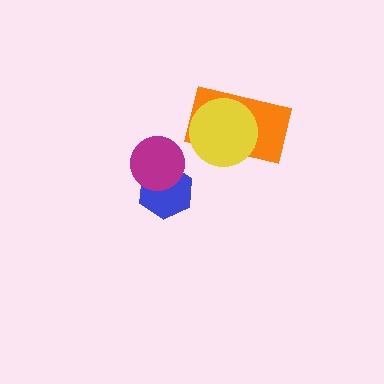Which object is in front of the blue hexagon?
The magenta circle is in front of the blue hexagon.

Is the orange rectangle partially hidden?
Yes, it is partially covered by another shape.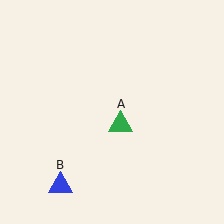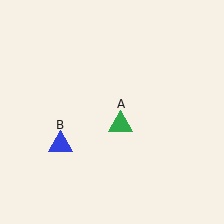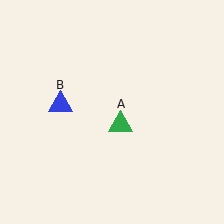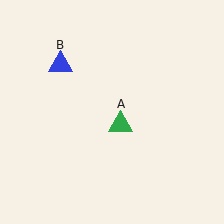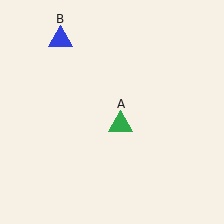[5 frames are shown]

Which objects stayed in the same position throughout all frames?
Green triangle (object A) remained stationary.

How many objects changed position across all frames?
1 object changed position: blue triangle (object B).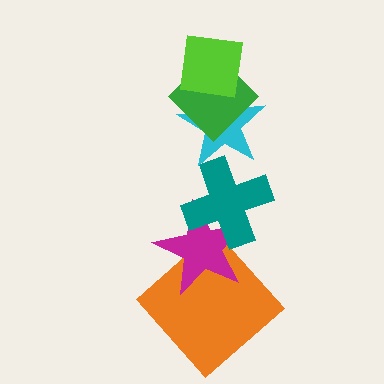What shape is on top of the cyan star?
The green diamond is on top of the cyan star.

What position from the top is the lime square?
The lime square is 1st from the top.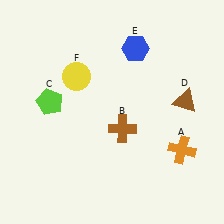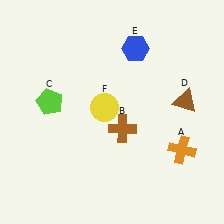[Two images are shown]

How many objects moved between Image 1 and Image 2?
1 object moved between the two images.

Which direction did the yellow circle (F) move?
The yellow circle (F) moved down.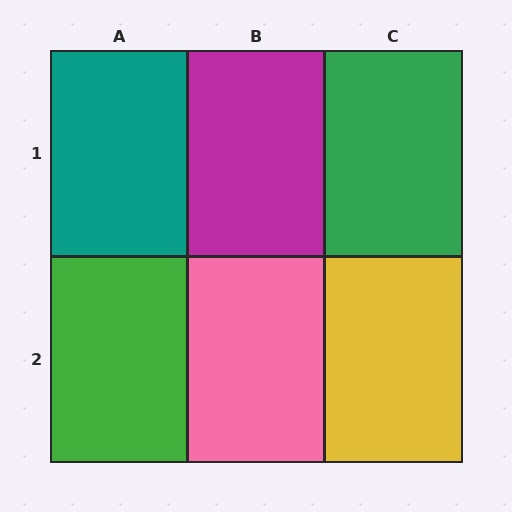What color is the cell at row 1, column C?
Green.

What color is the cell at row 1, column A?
Teal.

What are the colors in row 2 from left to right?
Green, pink, yellow.